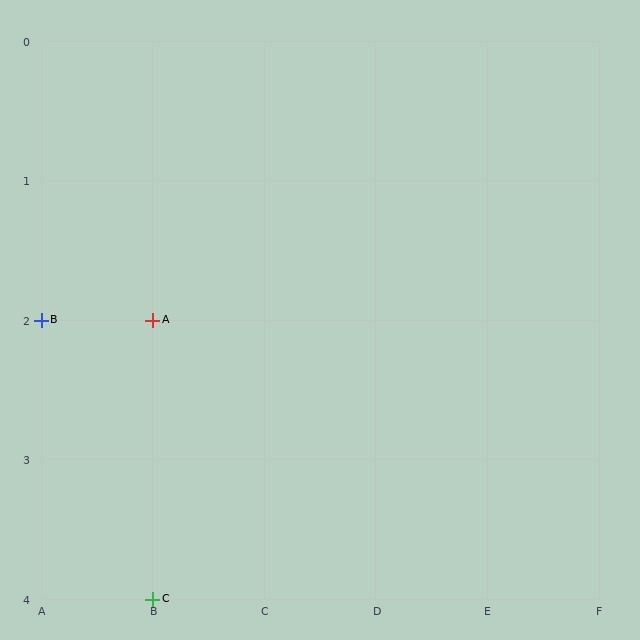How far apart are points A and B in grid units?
Points A and B are 1 column apart.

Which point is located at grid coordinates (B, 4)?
Point C is at (B, 4).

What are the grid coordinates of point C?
Point C is at grid coordinates (B, 4).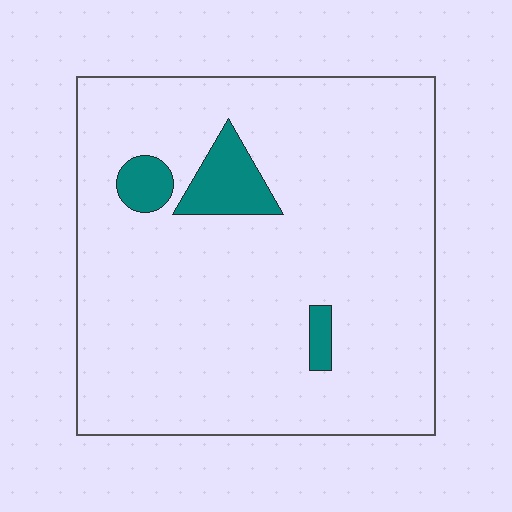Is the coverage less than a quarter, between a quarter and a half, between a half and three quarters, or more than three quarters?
Less than a quarter.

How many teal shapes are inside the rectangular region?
3.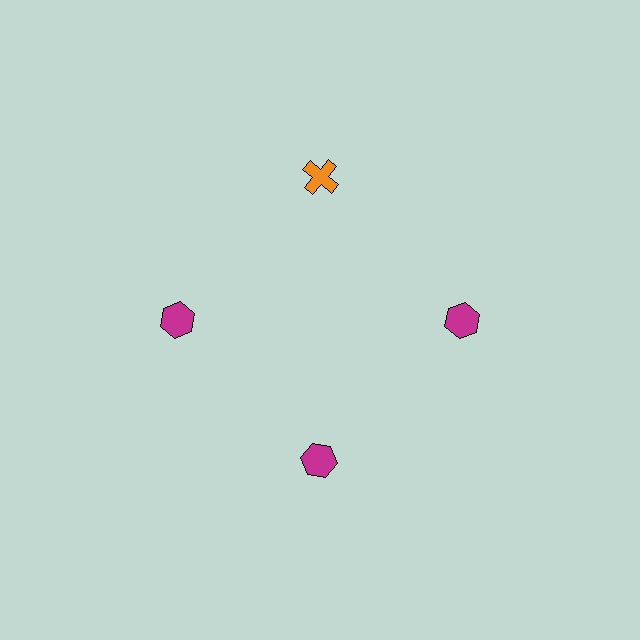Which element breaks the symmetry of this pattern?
The orange cross at roughly the 12 o'clock position breaks the symmetry. All other shapes are magenta hexagons.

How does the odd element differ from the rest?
It differs in both color (orange instead of magenta) and shape (cross instead of hexagon).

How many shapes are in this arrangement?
There are 4 shapes arranged in a ring pattern.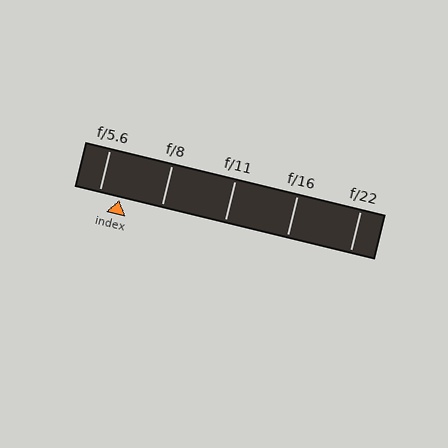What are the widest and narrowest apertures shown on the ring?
The widest aperture shown is f/5.6 and the narrowest is f/22.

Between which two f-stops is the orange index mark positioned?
The index mark is between f/5.6 and f/8.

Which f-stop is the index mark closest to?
The index mark is closest to f/5.6.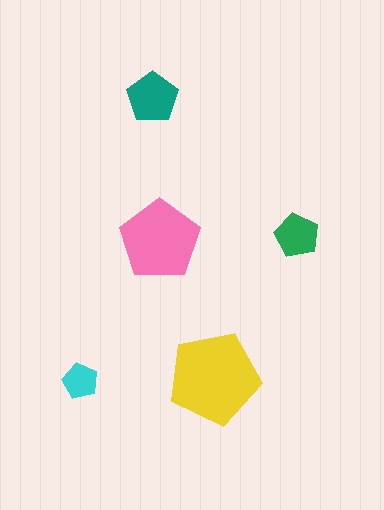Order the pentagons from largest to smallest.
the yellow one, the pink one, the teal one, the green one, the cyan one.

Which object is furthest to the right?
The green pentagon is rightmost.